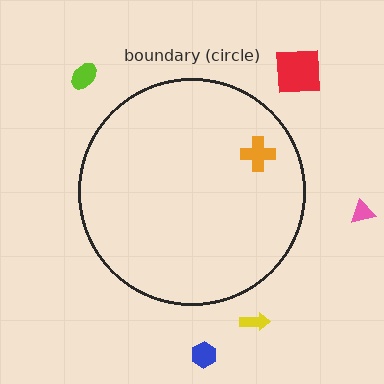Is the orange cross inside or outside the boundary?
Inside.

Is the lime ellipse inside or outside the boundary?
Outside.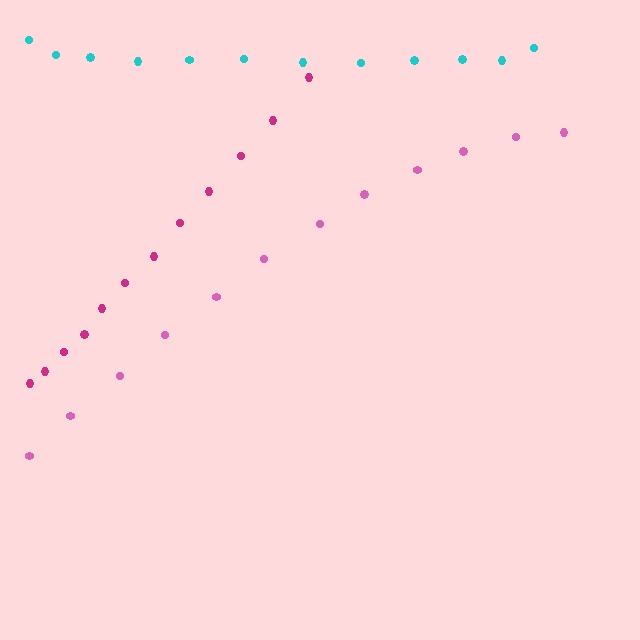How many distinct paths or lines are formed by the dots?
There are 3 distinct paths.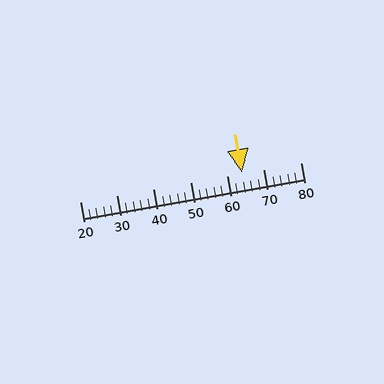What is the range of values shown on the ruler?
The ruler shows values from 20 to 80.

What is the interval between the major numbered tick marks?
The major tick marks are spaced 10 units apart.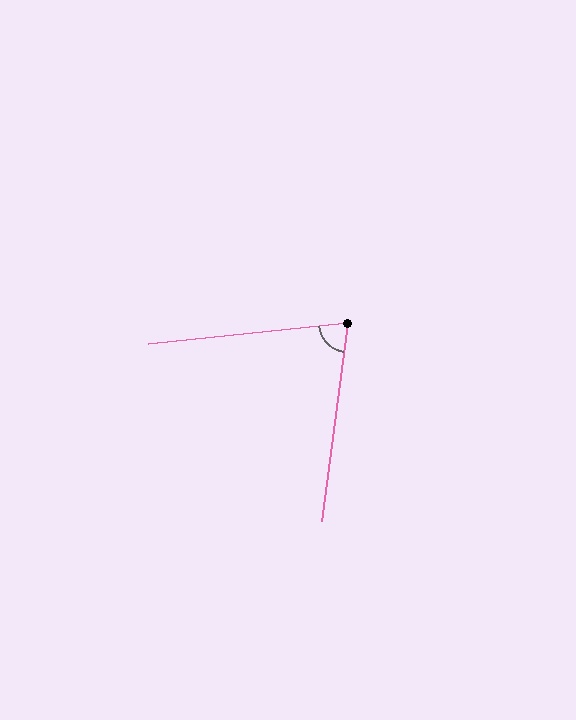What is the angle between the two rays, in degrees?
Approximately 76 degrees.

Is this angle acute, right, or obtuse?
It is acute.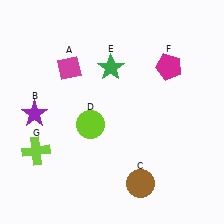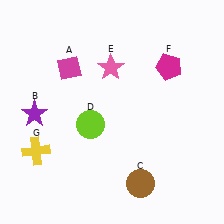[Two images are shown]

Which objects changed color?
E changed from green to pink. G changed from lime to yellow.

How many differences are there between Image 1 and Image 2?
There are 2 differences between the two images.